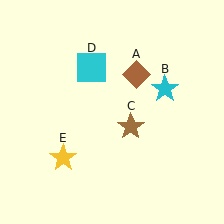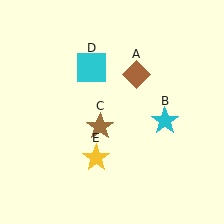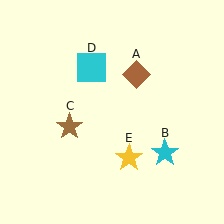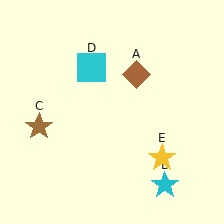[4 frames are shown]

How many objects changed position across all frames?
3 objects changed position: cyan star (object B), brown star (object C), yellow star (object E).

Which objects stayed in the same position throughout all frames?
Brown diamond (object A) and cyan square (object D) remained stationary.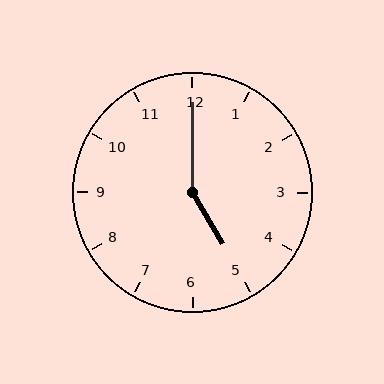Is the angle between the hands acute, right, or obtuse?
It is obtuse.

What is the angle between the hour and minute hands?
Approximately 150 degrees.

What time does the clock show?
5:00.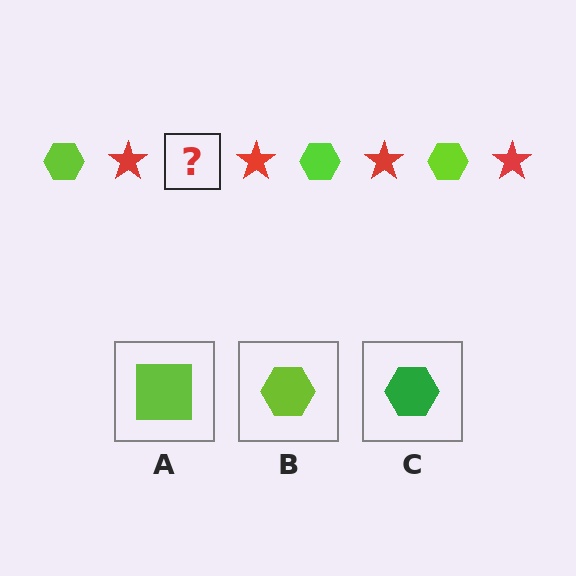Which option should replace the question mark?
Option B.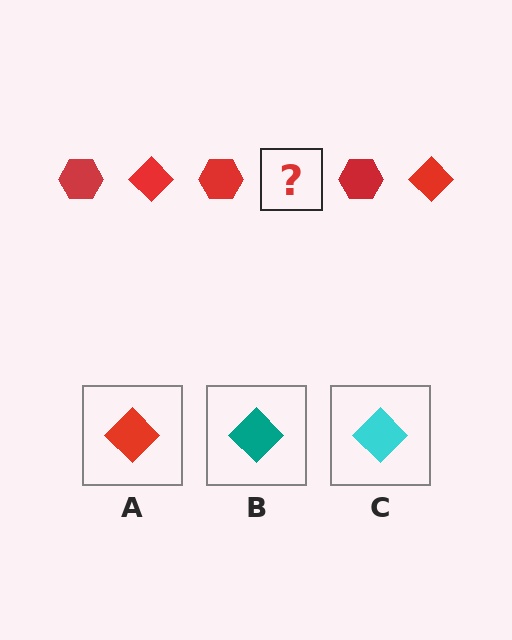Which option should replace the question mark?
Option A.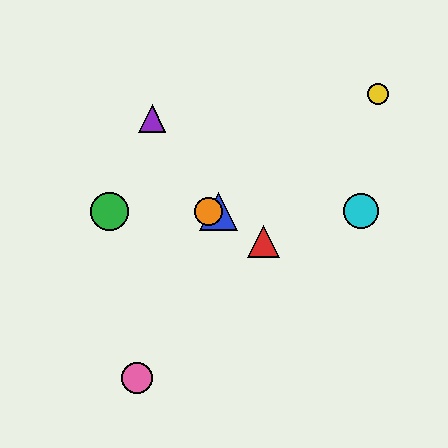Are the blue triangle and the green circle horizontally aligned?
Yes, both are at y≈211.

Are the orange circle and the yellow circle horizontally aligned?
No, the orange circle is at y≈211 and the yellow circle is at y≈94.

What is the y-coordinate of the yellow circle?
The yellow circle is at y≈94.